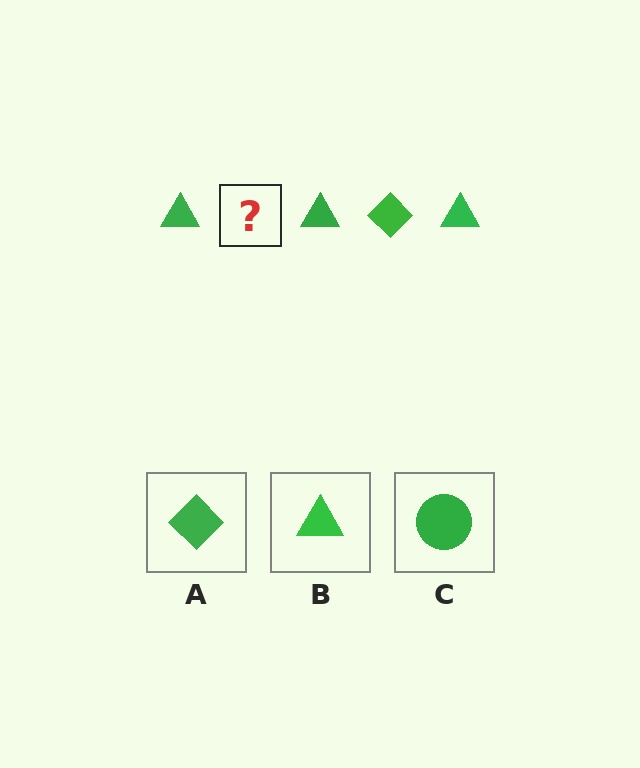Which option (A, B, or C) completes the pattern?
A.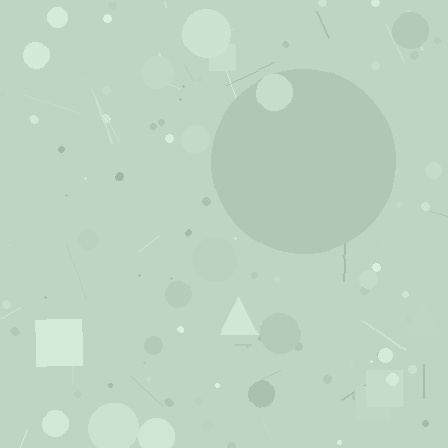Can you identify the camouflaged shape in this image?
The camouflaged shape is a circle.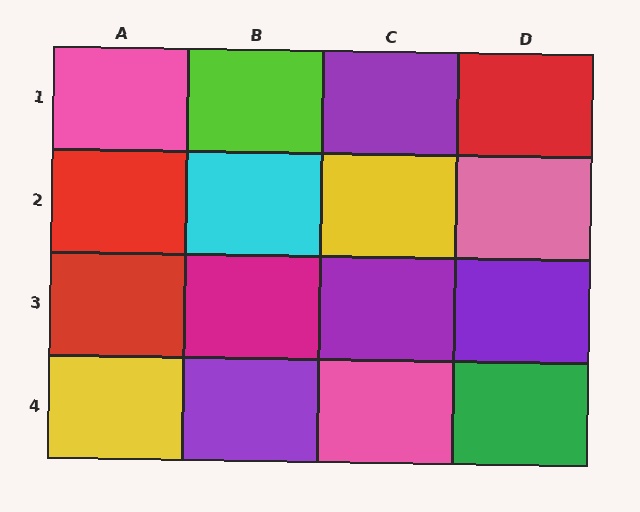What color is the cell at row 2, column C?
Yellow.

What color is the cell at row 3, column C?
Purple.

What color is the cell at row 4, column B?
Purple.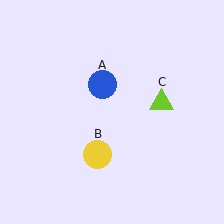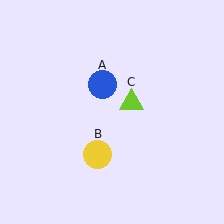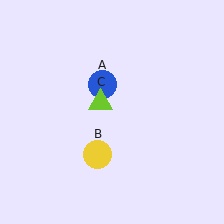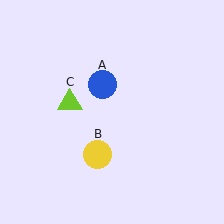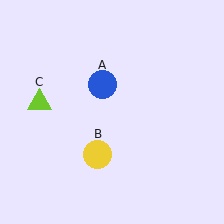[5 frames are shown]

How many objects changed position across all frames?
1 object changed position: lime triangle (object C).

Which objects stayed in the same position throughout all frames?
Blue circle (object A) and yellow circle (object B) remained stationary.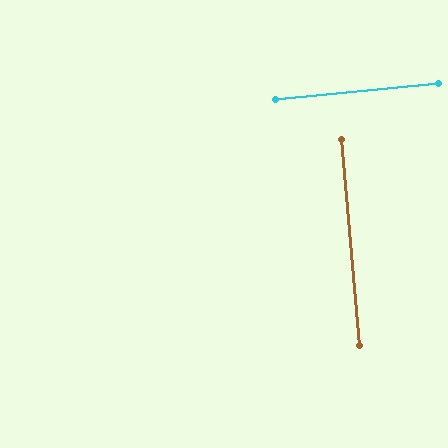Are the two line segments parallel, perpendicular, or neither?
Perpendicular — they meet at approximately 90°.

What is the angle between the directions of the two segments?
Approximately 90 degrees.